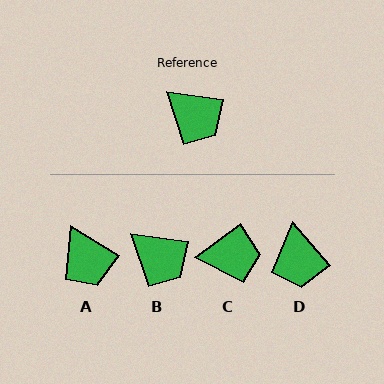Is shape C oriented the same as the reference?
No, it is off by about 45 degrees.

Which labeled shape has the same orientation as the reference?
B.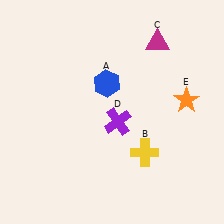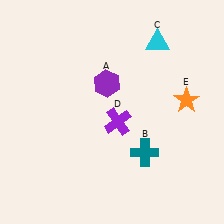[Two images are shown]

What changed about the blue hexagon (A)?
In Image 1, A is blue. In Image 2, it changed to purple.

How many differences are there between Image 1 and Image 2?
There are 3 differences between the two images.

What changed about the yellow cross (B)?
In Image 1, B is yellow. In Image 2, it changed to teal.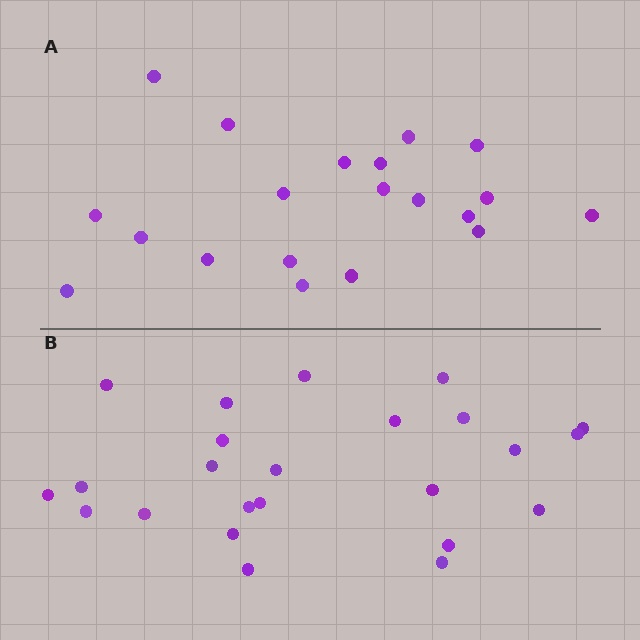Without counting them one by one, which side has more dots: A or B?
Region B (the bottom region) has more dots.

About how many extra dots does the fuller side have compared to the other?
Region B has about 4 more dots than region A.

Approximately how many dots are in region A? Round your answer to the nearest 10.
About 20 dots.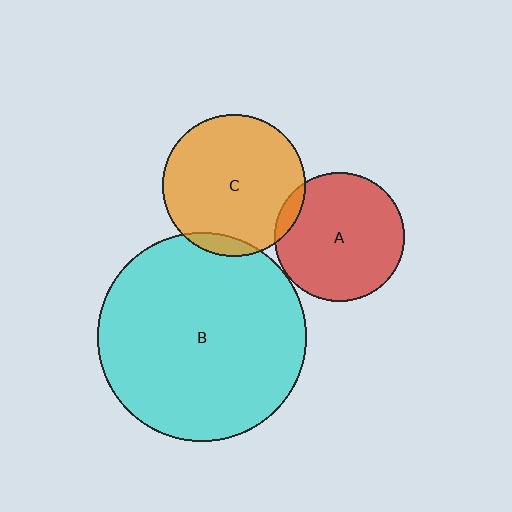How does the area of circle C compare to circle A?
Approximately 1.2 times.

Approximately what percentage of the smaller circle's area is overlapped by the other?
Approximately 5%.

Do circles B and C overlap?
Yes.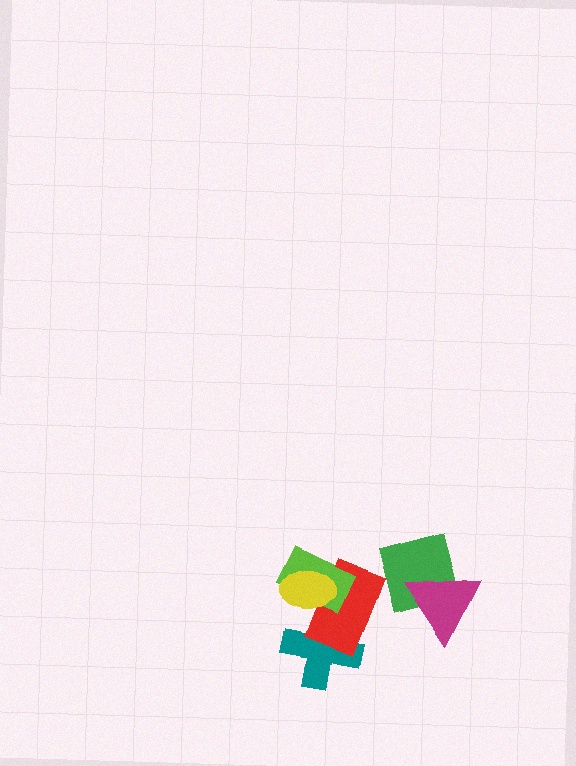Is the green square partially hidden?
Yes, it is partially covered by another shape.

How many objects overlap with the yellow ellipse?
3 objects overlap with the yellow ellipse.